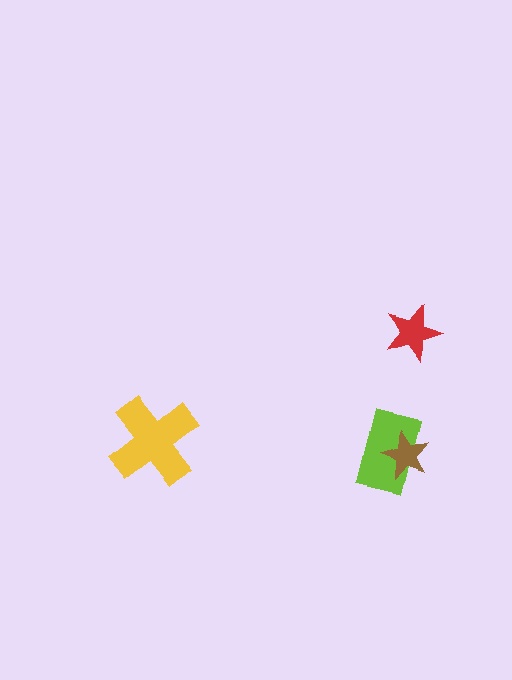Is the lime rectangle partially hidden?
Yes, it is partially covered by another shape.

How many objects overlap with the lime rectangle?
1 object overlaps with the lime rectangle.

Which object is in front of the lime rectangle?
The brown star is in front of the lime rectangle.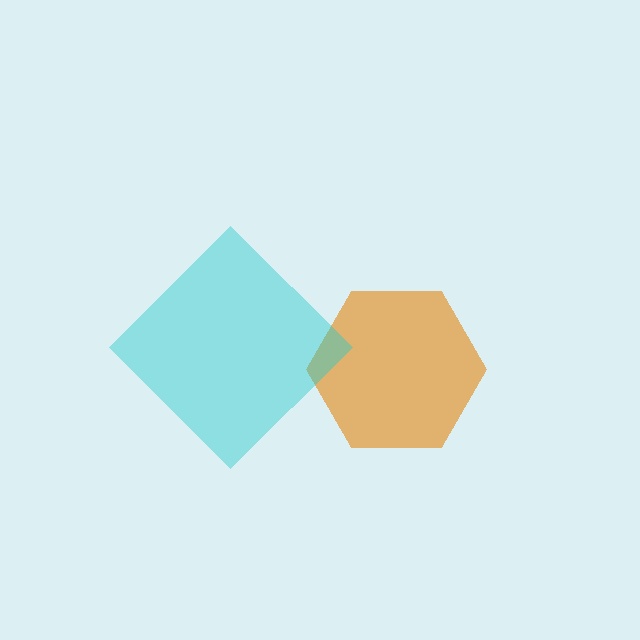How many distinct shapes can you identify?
There are 2 distinct shapes: an orange hexagon, a cyan diamond.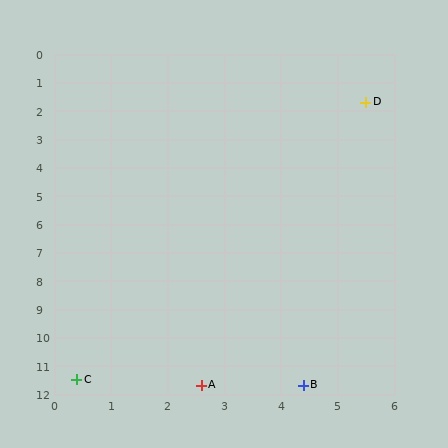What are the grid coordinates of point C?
Point C is at approximately (0.4, 11.5).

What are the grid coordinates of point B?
Point B is at approximately (4.4, 11.7).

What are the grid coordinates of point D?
Point D is at approximately (5.5, 1.7).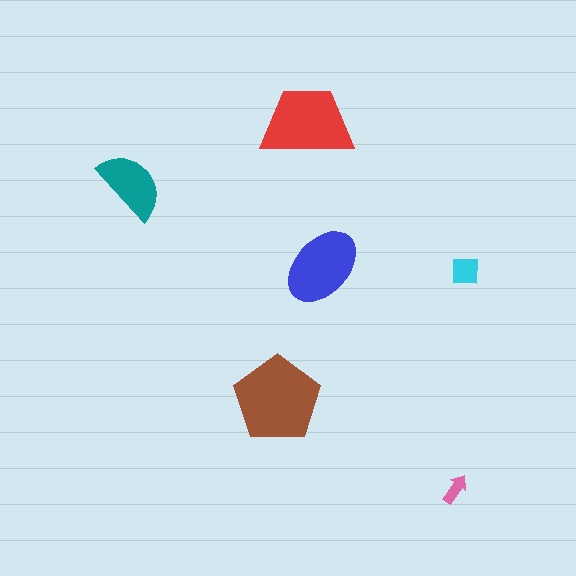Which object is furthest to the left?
The teal semicircle is leftmost.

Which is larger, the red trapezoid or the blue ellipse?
The red trapezoid.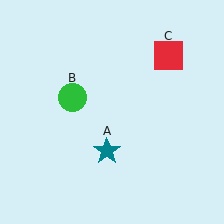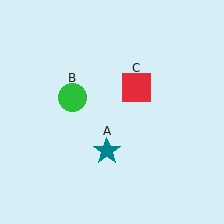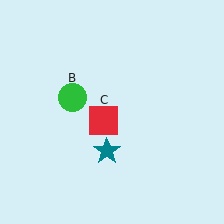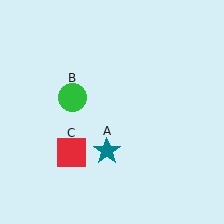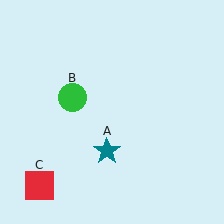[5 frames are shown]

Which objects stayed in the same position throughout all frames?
Teal star (object A) and green circle (object B) remained stationary.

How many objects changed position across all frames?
1 object changed position: red square (object C).